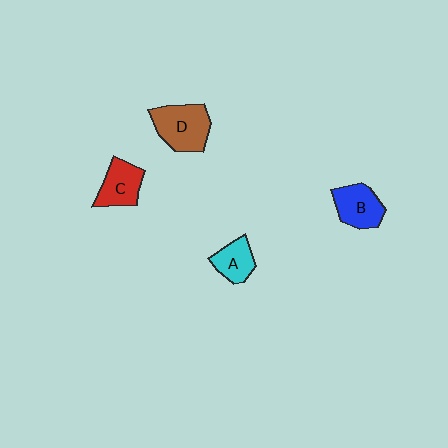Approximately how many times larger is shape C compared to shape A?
Approximately 1.2 times.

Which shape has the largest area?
Shape D (brown).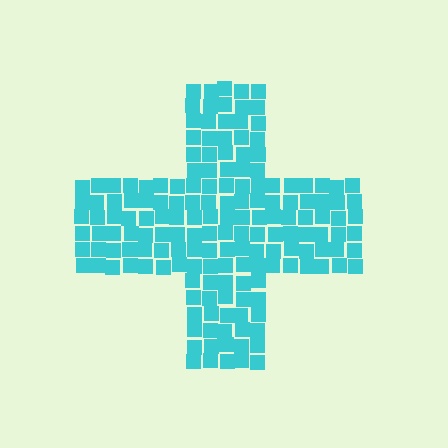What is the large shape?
The large shape is a cross.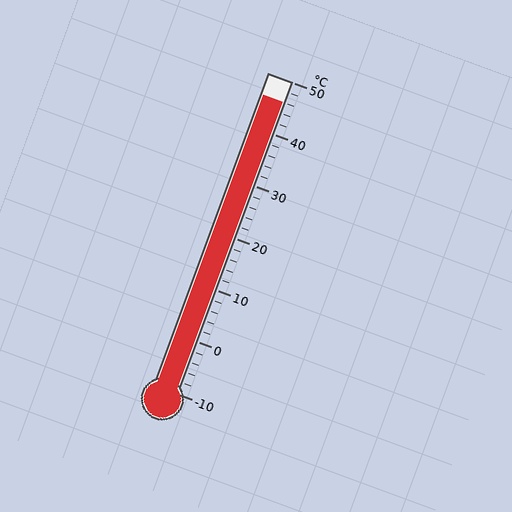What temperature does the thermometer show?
The thermometer shows approximately 46°C.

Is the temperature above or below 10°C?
The temperature is above 10°C.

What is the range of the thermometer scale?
The thermometer scale ranges from -10°C to 50°C.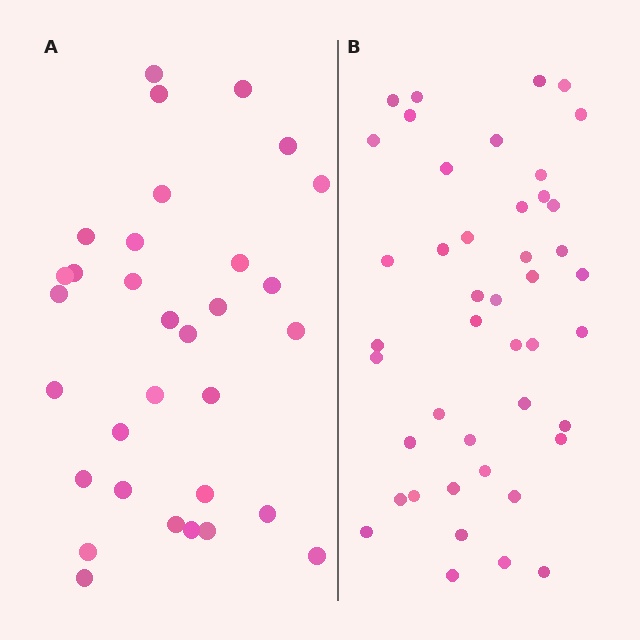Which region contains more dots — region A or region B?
Region B (the right region) has more dots.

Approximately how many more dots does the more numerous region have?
Region B has roughly 12 or so more dots than region A.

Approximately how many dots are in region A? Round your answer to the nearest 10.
About 30 dots. (The exact count is 32, which rounds to 30.)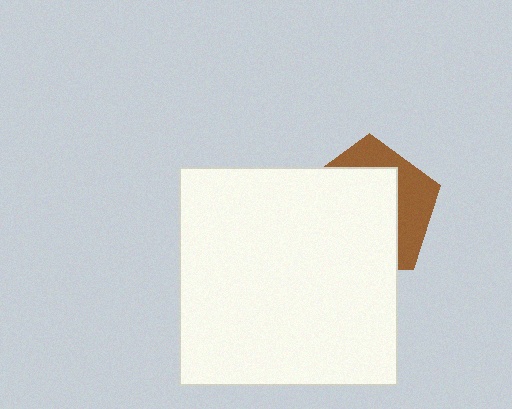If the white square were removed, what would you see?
You would see the complete brown pentagon.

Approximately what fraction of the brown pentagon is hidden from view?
Roughly 65% of the brown pentagon is hidden behind the white square.